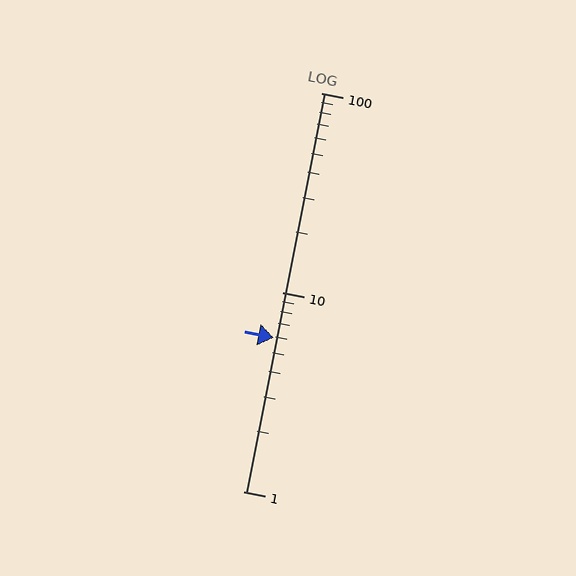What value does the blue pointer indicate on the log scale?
The pointer indicates approximately 5.9.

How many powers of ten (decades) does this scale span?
The scale spans 2 decades, from 1 to 100.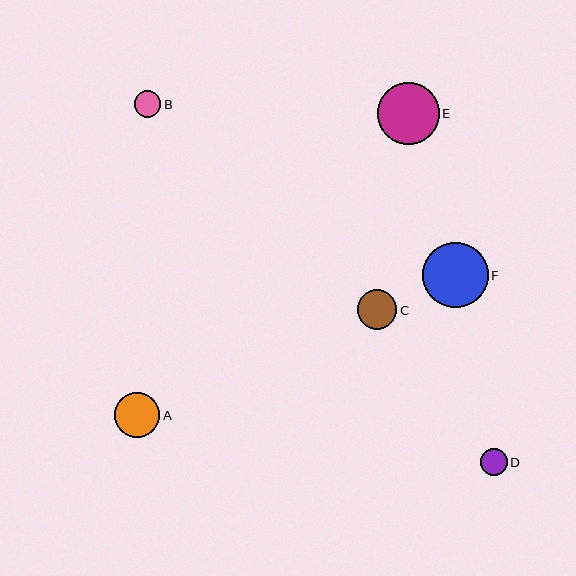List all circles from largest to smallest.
From largest to smallest: F, E, A, C, D, B.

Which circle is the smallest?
Circle B is the smallest with a size of approximately 26 pixels.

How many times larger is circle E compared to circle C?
Circle E is approximately 1.6 times the size of circle C.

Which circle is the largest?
Circle F is the largest with a size of approximately 66 pixels.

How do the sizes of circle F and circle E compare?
Circle F and circle E are approximately the same size.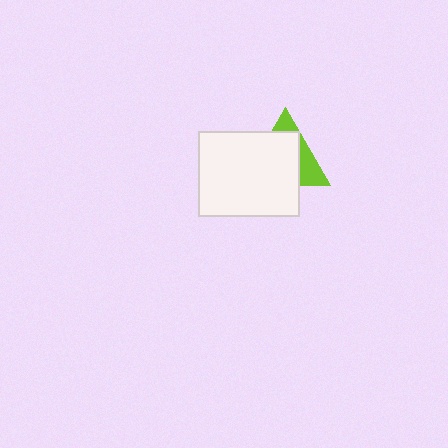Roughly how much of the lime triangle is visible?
A small part of it is visible (roughly 34%).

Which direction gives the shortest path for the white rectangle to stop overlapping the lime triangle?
Moving toward the lower-left gives the shortest separation.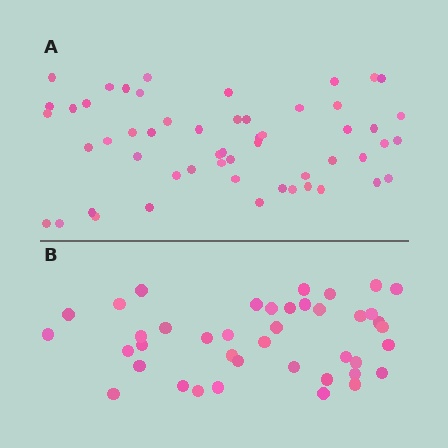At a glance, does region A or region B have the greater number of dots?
Region A (the top region) has more dots.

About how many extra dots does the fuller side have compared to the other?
Region A has approximately 15 more dots than region B.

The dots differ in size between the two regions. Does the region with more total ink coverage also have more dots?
No. Region B has more total ink coverage because its dots are larger, but region A actually contains more individual dots. Total area can be misleading — the number of items is what matters here.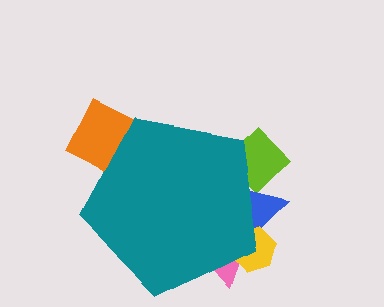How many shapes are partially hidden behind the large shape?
5 shapes are partially hidden.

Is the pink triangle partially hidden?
Yes, the pink triangle is partially hidden behind the teal pentagon.